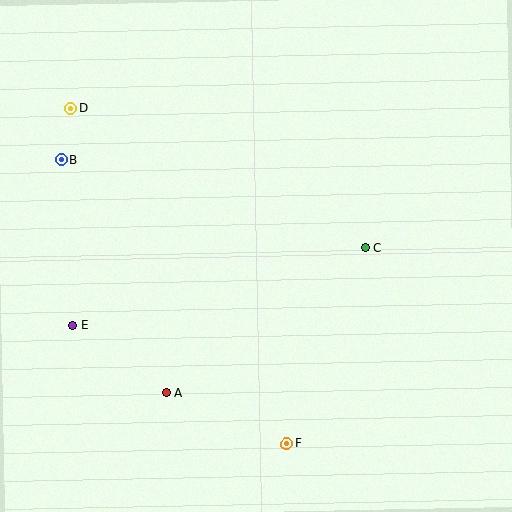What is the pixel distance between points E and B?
The distance between E and B is 166 pixels.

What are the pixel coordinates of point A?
Point A is at (166, 393).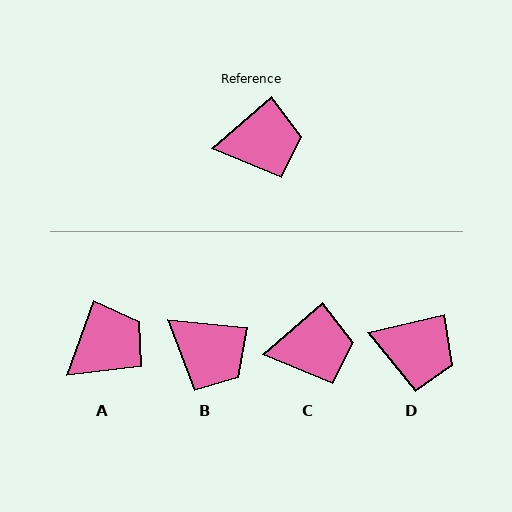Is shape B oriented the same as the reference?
No, it is off by about 47 degrees.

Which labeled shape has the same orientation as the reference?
C.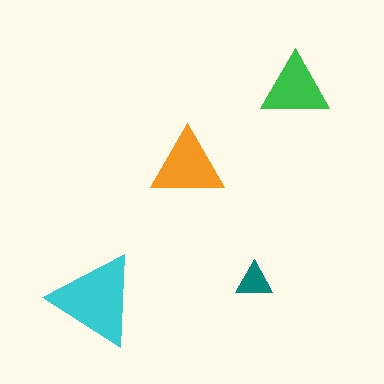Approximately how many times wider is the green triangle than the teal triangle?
About 2 times wider.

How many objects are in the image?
There are 4 objects in the image.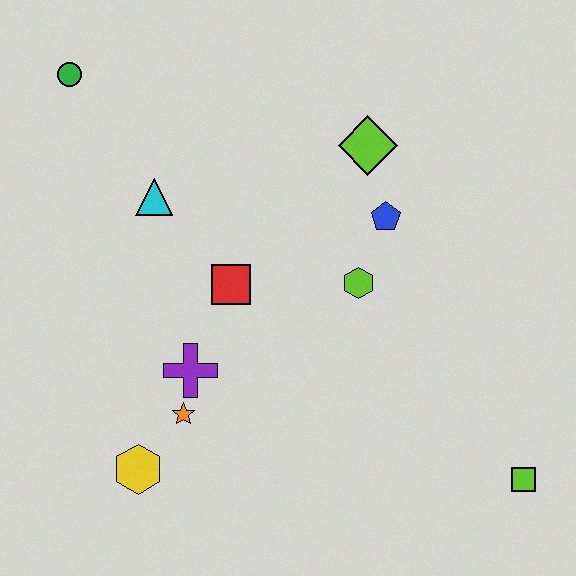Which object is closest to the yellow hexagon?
The orange star is closest to the yellow hexagon.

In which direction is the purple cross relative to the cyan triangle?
The purple cross is below the cyan triangle.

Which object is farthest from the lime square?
The green circle is farthest from the lime square.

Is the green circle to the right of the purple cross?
No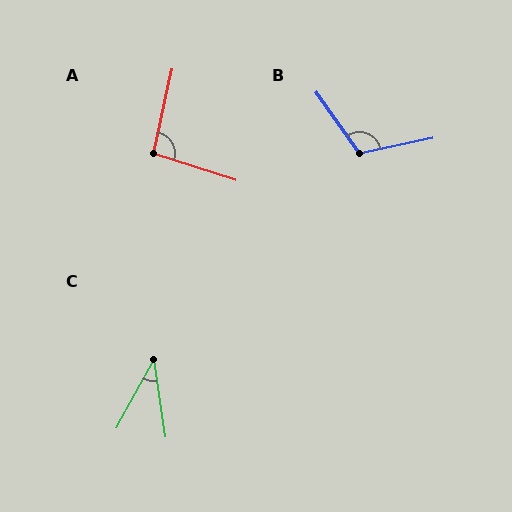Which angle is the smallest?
C, at approximately 37 degrees.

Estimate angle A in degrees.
Approximately 95 degrees.